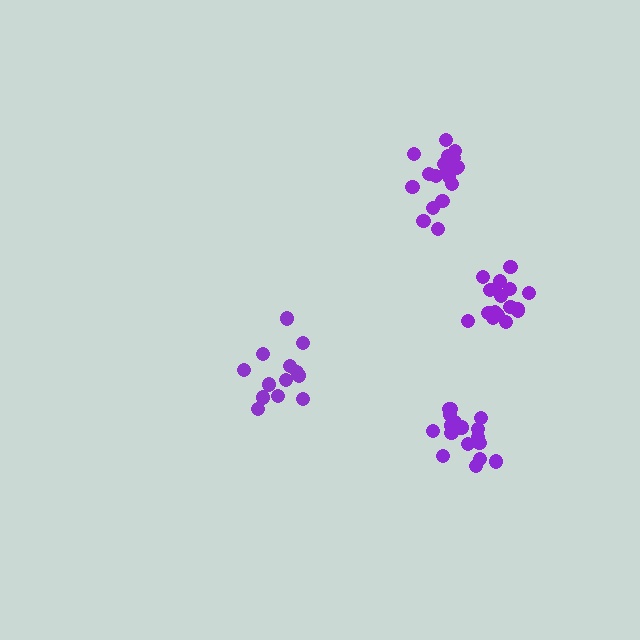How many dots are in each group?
Group 1: 18 dots, Group 2: 13 dots, Group 3: 18 dots, Group 4: 19 dots (68 total).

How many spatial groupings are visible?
There are 4 spatial groupings.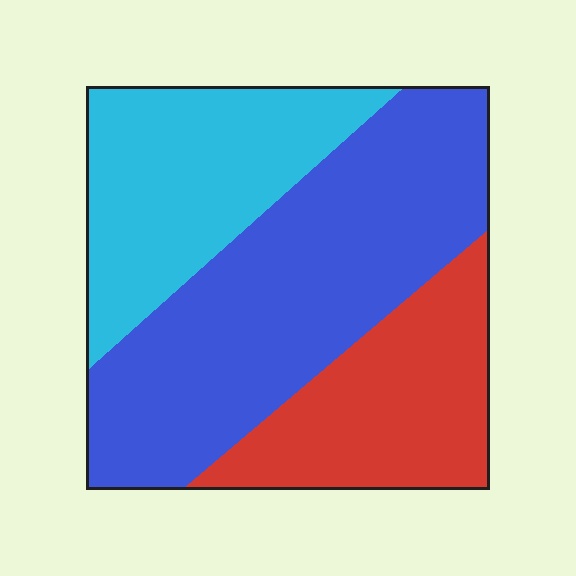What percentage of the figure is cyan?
Cyan takes up about one quarter (1/4) of the figure.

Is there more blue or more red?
Blue.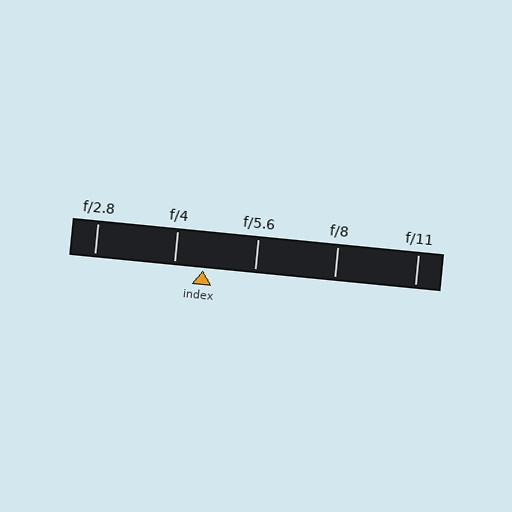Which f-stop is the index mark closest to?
The index mark is closest to f/4.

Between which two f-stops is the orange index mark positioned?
The index mark is between f/4 and f/5.6.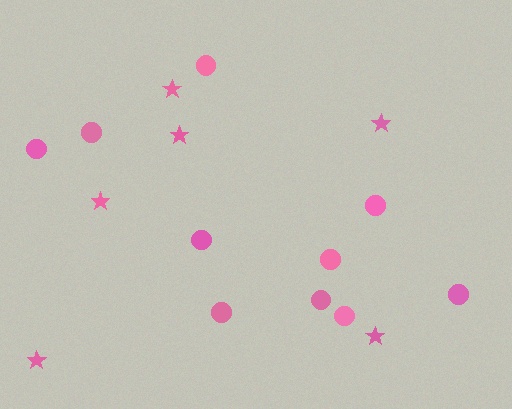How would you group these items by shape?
There are 2 groups: one group of circles (10) and one group of stars (6).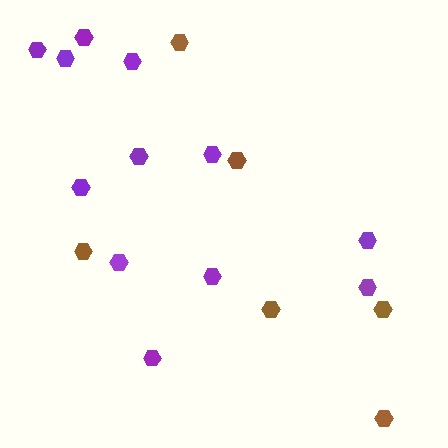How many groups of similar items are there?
There are 2 groups: one group of brown hexagons (6) and one group of purple hexagons (12).